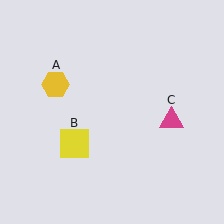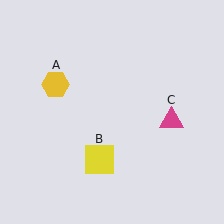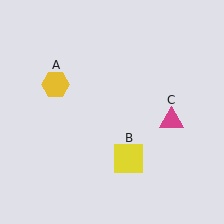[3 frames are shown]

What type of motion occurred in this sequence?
The yellow square (object B) rotated counterclockwise around the center of the scene.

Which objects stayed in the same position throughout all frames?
Yellow hexagon (object A) and magenta triangle (object C) remained stationary.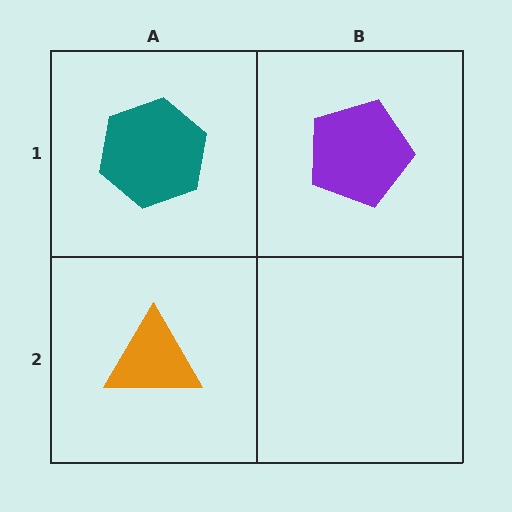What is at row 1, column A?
A teal hexagon.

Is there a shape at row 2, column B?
No, that cell is empty.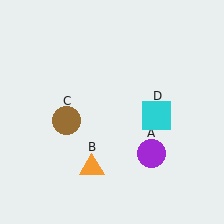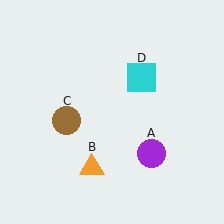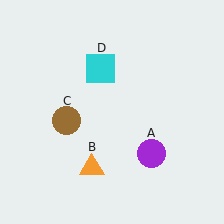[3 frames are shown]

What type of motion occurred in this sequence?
The cyan square (object D) rotated counterclockwise around the center of the scene.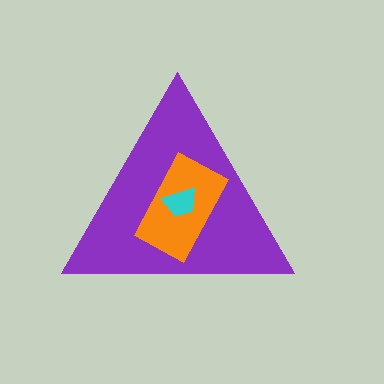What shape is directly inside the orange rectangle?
The cyan trapezoid.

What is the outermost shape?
The purple triangle.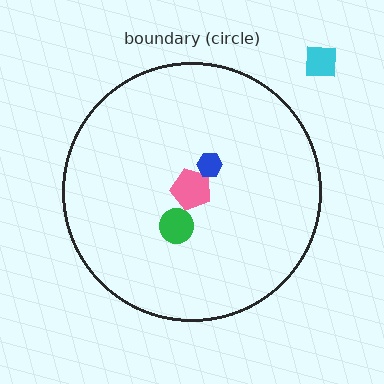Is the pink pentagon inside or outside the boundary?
Inside.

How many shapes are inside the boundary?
3 inside, 1 outside.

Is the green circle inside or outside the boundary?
Inside.